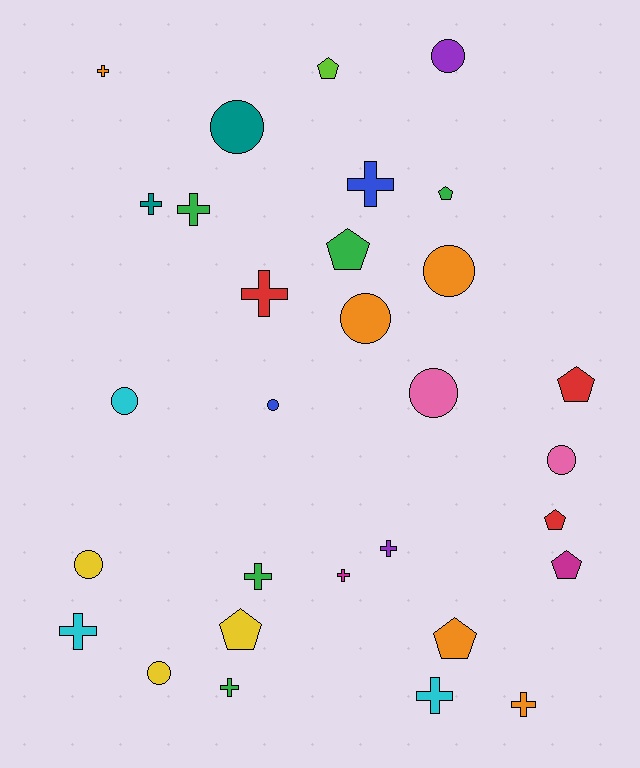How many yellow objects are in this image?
There are 3 yellow objects.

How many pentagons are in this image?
There are 8 pentagons.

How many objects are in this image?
There are 30 objects.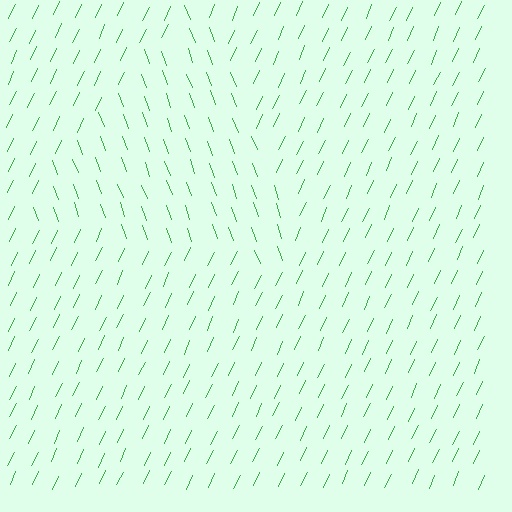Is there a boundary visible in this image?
Yes, there is a texture boundary formed by a change in line orientation.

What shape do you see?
I see a triangle.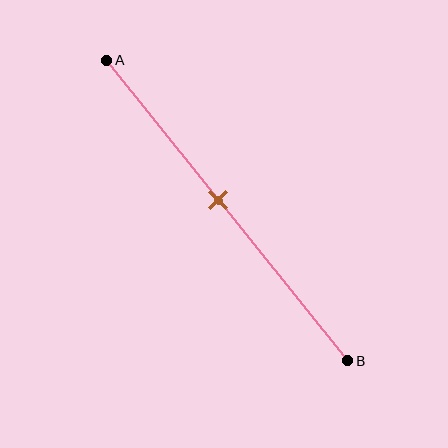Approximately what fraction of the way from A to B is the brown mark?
The brown mark is approximately 45% of the way from A to B.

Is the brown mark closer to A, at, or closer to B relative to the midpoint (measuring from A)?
The brown mark is closer to point A than the midpoint of segment AB.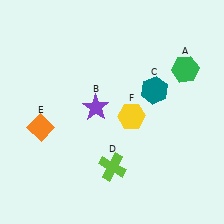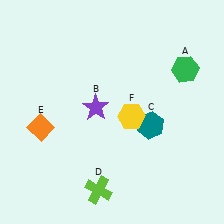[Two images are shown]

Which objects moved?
The objects that moved are: the teal hexagon (C), the lime cross (D).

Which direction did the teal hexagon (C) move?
The teal hexagon (C) moved down.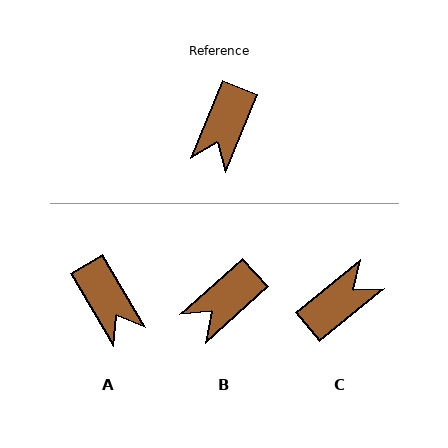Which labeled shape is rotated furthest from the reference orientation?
C, about 152 degrees away.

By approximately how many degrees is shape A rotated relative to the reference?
Approximately 53 degrees counter-clockwise.